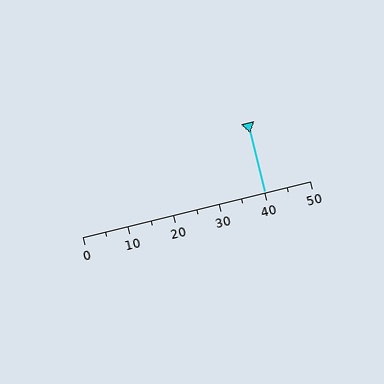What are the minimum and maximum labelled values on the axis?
The axis runs from 0 to 50.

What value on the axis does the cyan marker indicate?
The marker indicates approximately 40.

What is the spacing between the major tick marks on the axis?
The major ticks are spaced 10 apart.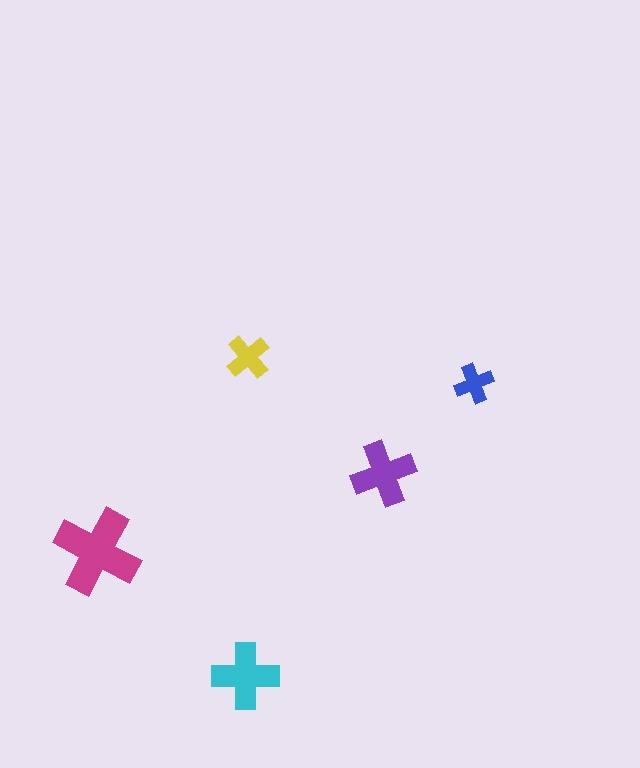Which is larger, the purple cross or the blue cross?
The purple one.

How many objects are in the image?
There are 5 objects in the image.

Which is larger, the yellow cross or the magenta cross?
The magenta one.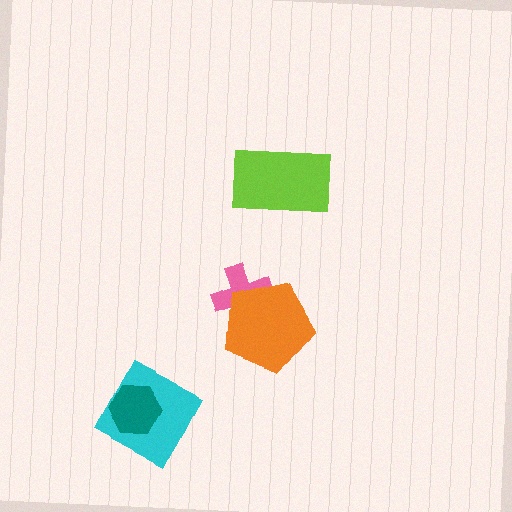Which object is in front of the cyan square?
The teal hexagon is in front of the cyan square.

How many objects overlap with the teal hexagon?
1 object overlaps with the teal hexagon.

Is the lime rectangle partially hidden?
No, no other shape covers it.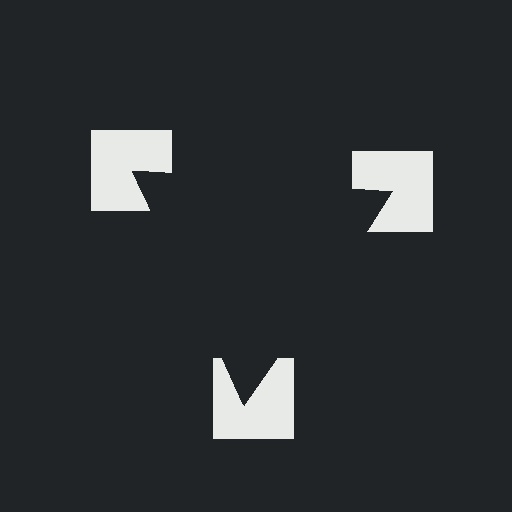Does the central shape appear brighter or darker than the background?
It typically appears slightly darker than the background, even though no actual brightness change is drawn.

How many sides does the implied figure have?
3 sides.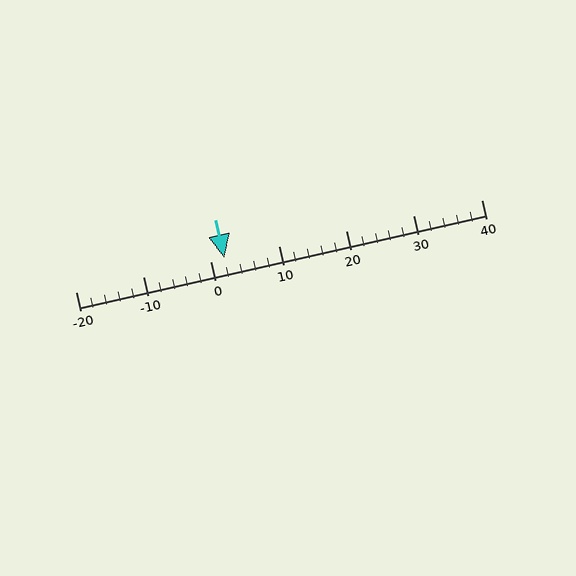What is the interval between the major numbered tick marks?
The major tick marks are spaced 10 units apart.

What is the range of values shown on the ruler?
The ruler shows values from -20 to 40.